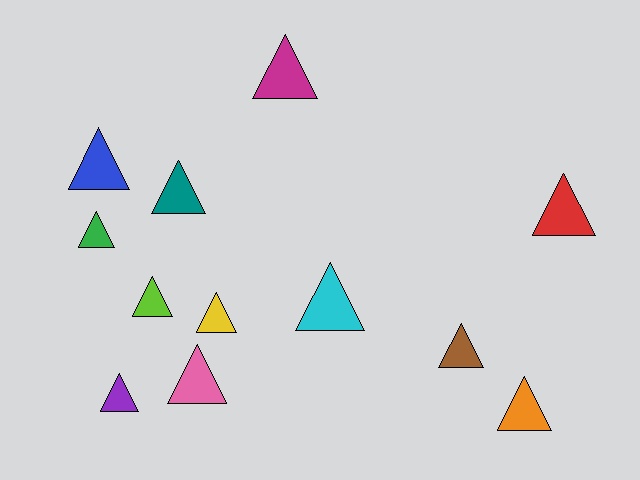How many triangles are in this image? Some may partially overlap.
There are 12 triangles.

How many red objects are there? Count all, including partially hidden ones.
There is 1 red object.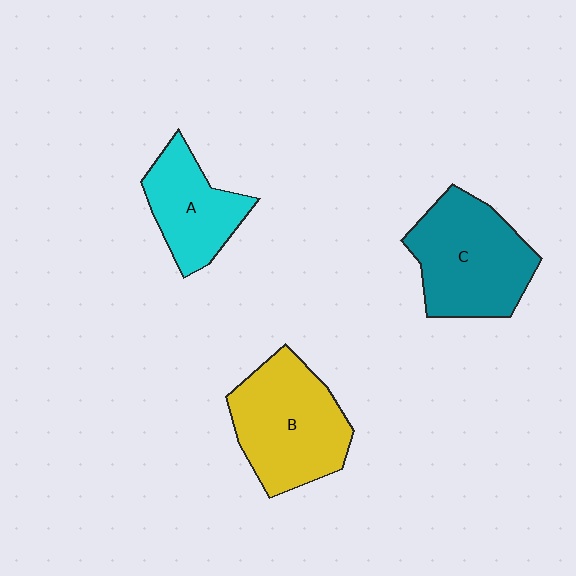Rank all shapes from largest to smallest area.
From largest to smallest: B (yellow), C (teal), A (cyan).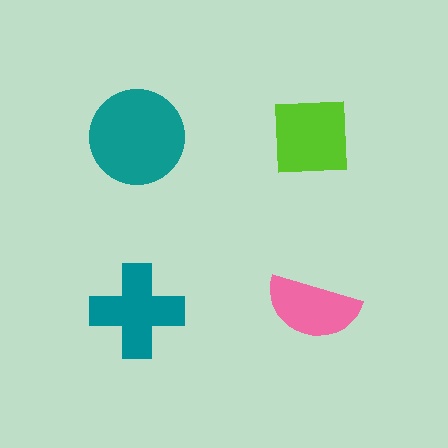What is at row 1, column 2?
A lime square.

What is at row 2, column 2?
A pink semicircle.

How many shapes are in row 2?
2 shapes.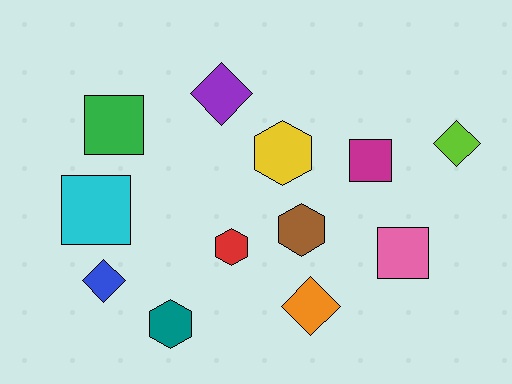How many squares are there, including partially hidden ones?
There are 4 squares.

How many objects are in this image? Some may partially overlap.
There are 12 objects.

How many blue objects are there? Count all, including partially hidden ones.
There is 1 blue object.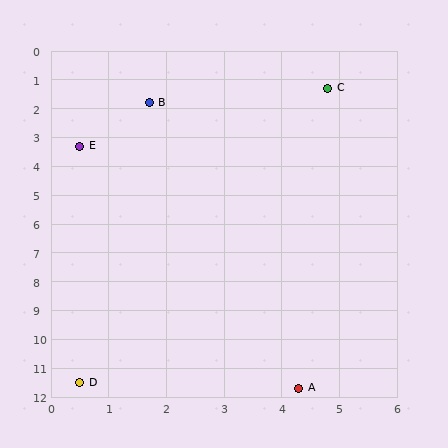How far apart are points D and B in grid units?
Points D and B are about 9.8 grid units apart.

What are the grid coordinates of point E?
Point E is at approximately (0.5, 3.3).